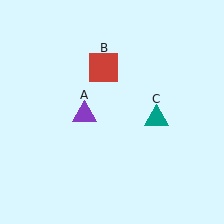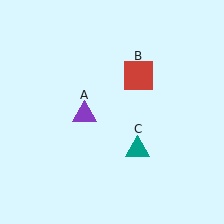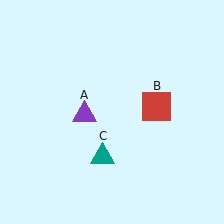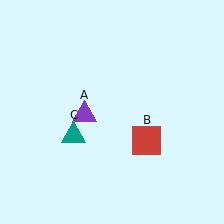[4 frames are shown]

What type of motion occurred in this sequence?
The red square (object B), teal triangle (object C) rotated clockwise around the center of the scene.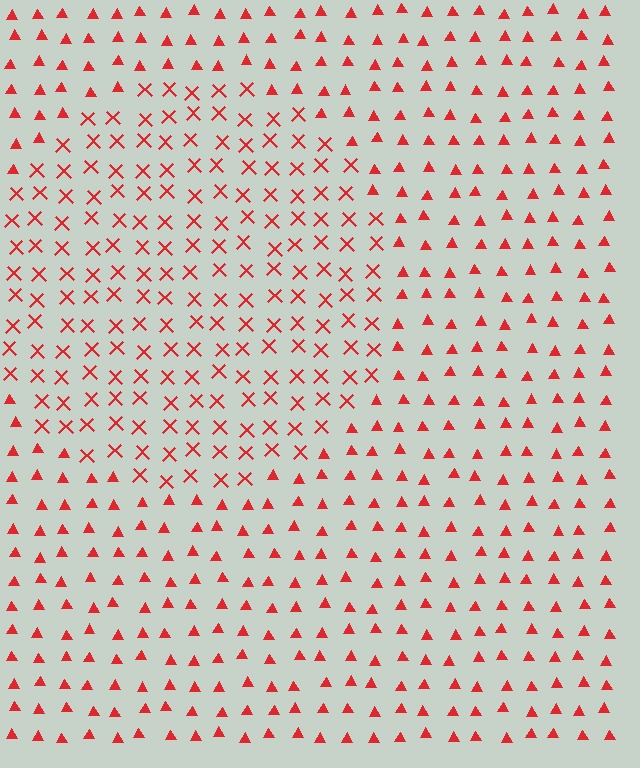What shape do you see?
I see a circle.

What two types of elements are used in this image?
The image uses X marks inside the circle region and triangles outside it.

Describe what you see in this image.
The image is filled with small red elements arranged in a uniform grid. A circle-shaped region contains X marks, while the surrounding area contains triangles. The boundary is defined purely by the change in element shape.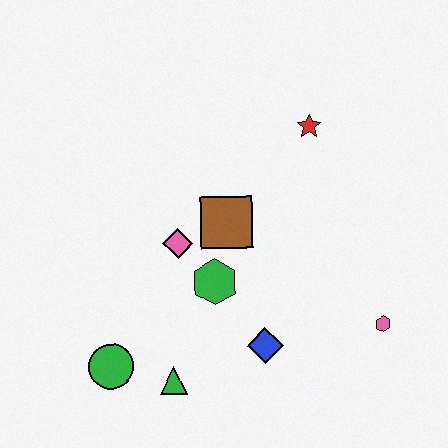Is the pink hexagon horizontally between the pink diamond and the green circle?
No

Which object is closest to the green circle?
The green triangle is closest to the green circle.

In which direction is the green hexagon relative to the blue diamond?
The green hexagon is above the blue diamond.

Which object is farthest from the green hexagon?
The red star is farthest from the green hexagon.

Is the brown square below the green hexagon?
No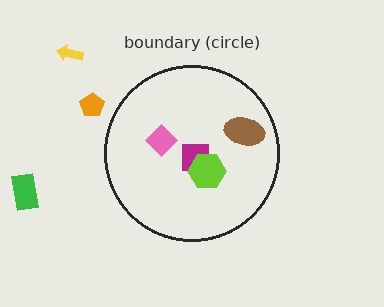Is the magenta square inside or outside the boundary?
Inside.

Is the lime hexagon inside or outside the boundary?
Inside.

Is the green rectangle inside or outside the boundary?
Outside.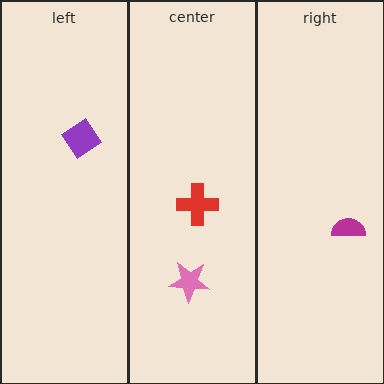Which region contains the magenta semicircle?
The right region.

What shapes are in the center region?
The pink star, the red cross.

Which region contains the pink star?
The center region.